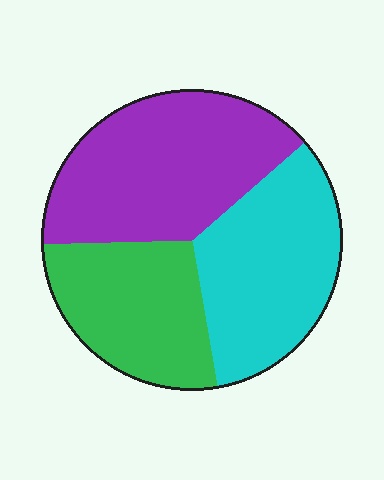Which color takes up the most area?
Purple, at roughly 40%.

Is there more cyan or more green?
Cyan.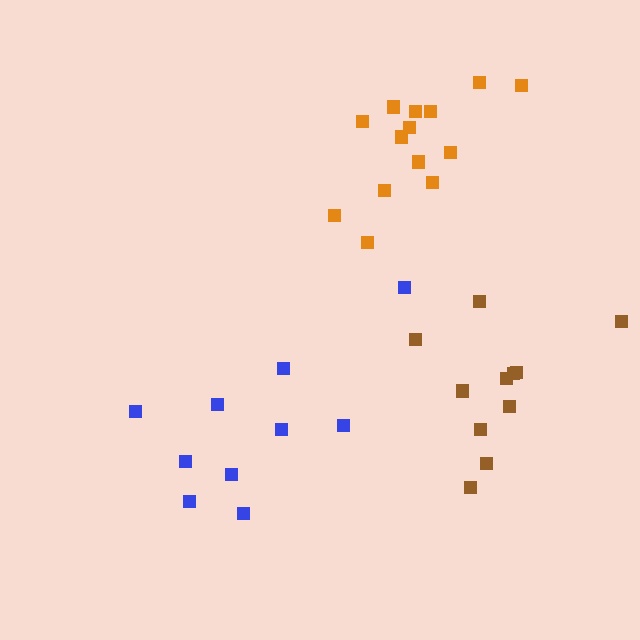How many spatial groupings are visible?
There are 3 spatial groupings.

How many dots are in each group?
Group 1: 14 dots, Group 2: 11 dots, Group 3: 10 dots (35 total).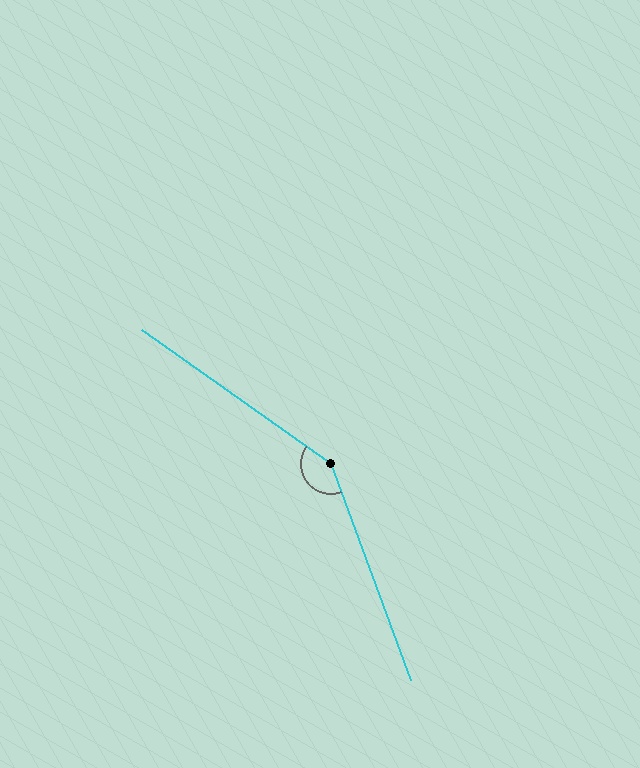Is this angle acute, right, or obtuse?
It is obtuse.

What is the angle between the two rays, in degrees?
Approximately 146 degrees.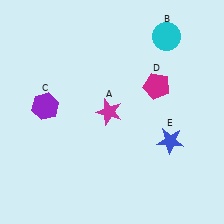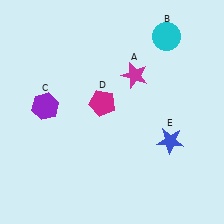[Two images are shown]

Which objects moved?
The objects that moved are: the magenta star (A), the magenta pentagon (D).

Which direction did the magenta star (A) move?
The magenta star (A) moved up.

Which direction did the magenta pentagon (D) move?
The magenta pentagon (D) moved left.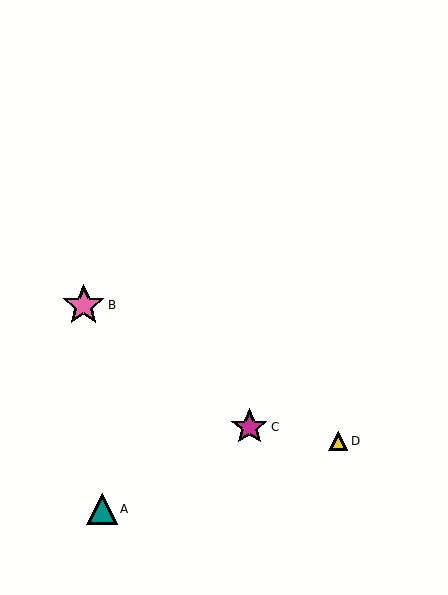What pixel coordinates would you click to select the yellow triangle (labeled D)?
Click at (338, 441) to select the yellow triangle D.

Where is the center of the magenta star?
The center of the magenta star is at (249, 427).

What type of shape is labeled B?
Shape B is a pink star.